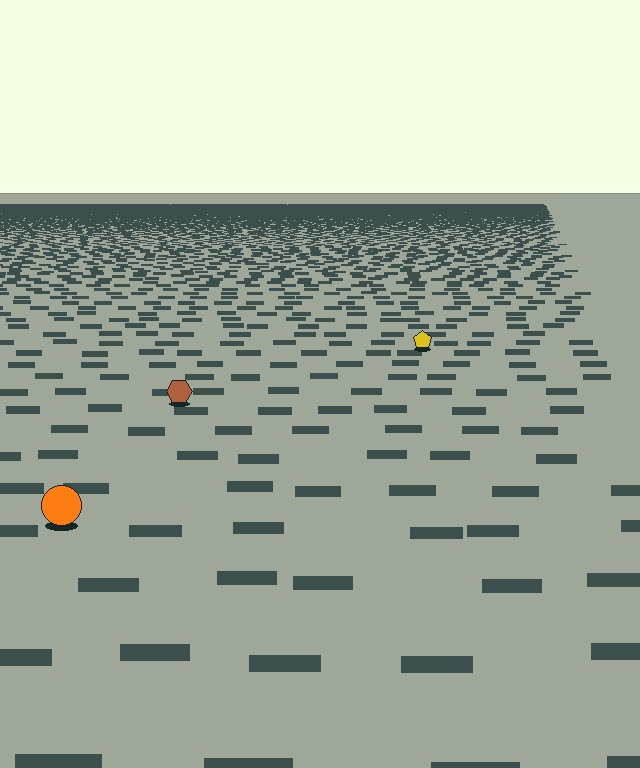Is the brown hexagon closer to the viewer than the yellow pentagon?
Yes. The brown hexagon is closer — you can tell from the texture gradient: the ground texture is coarser near it.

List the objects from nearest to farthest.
From nearest to farthest: the orange circle, the brown hexagon, the yellow pentagon.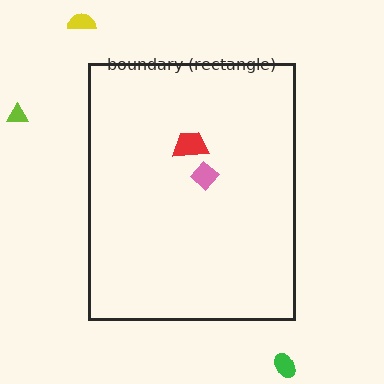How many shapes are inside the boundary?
2 inside, 3 outside.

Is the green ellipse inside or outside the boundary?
Outside.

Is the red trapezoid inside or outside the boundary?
Inside.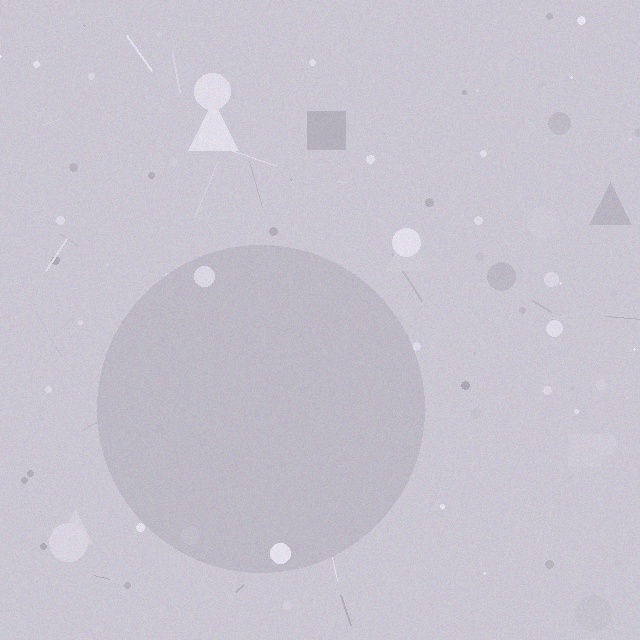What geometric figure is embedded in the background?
A circle is embedded in the background.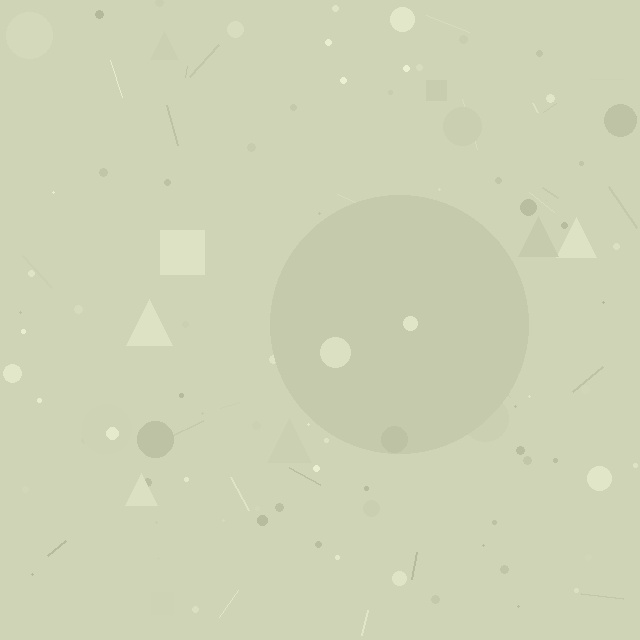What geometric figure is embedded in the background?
A circle is embedded in the background.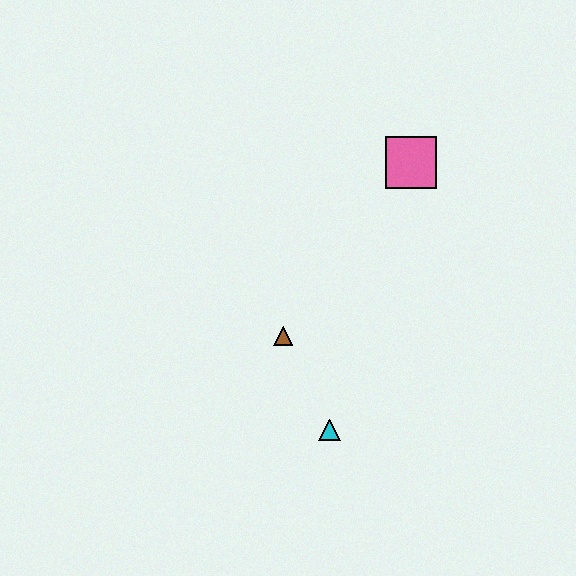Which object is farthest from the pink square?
The cyan triangle is farthest from the pink square.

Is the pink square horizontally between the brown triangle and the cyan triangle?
No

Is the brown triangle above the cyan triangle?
Yes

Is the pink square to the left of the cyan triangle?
No